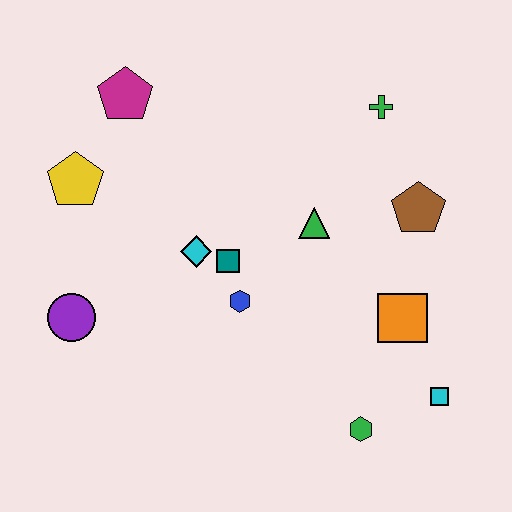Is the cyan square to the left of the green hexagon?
No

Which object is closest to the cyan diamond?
The teal square is closest to the cyan diamond.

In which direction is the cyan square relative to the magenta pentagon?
The cyan square is to the right of the magenta pentagon.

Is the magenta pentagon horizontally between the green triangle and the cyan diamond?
No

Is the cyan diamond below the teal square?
No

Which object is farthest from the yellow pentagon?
The cyan square is farthest from the yellow pentagon.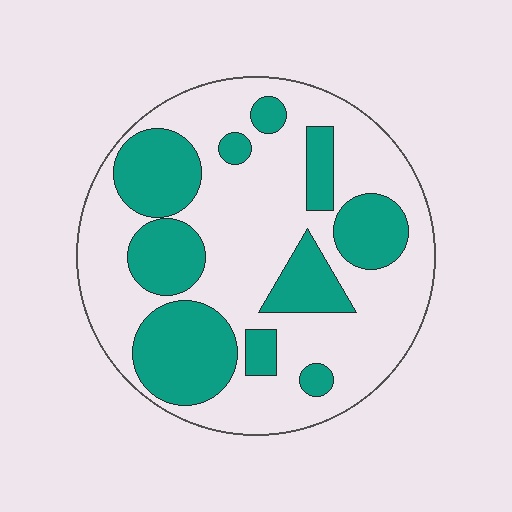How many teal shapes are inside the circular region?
10.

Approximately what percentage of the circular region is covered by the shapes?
Approximately 35%.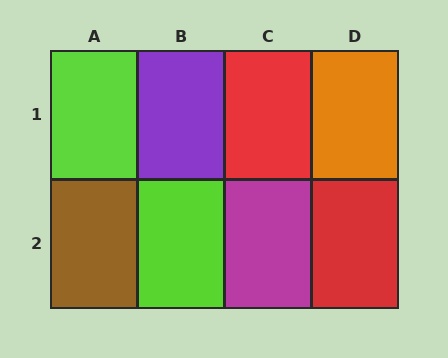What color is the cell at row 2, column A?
Brown.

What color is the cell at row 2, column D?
Red.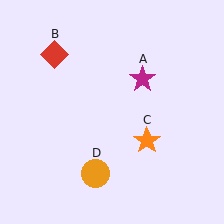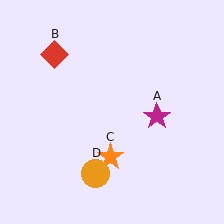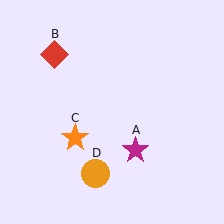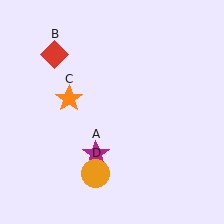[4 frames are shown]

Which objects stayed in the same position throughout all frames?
Red diamond (object B) and orange circle (object D) remained stationary.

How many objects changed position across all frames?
2 objects changed position: magenta star (object A), orange star (object C).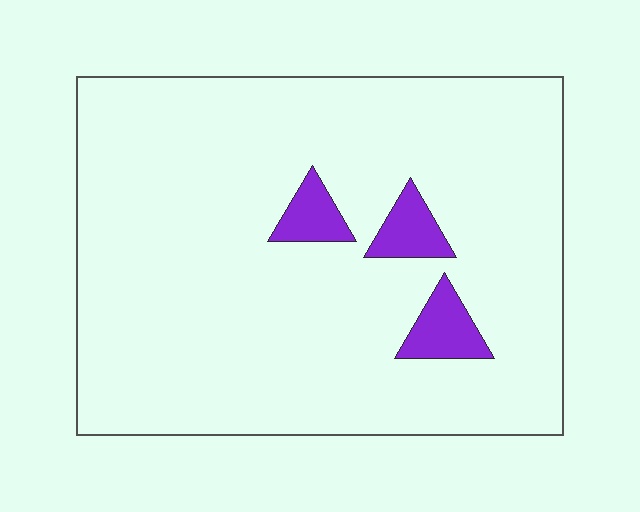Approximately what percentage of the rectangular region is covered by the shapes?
Approximately 5%.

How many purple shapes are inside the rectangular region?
3.